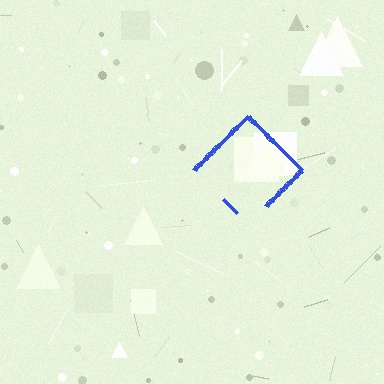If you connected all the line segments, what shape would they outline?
They would outline a diamond.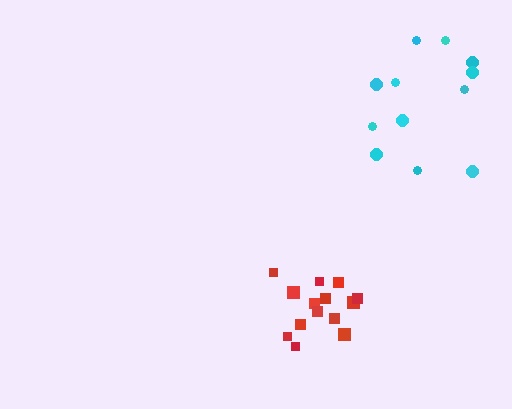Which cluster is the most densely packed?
Red.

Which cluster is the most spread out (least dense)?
Cyan.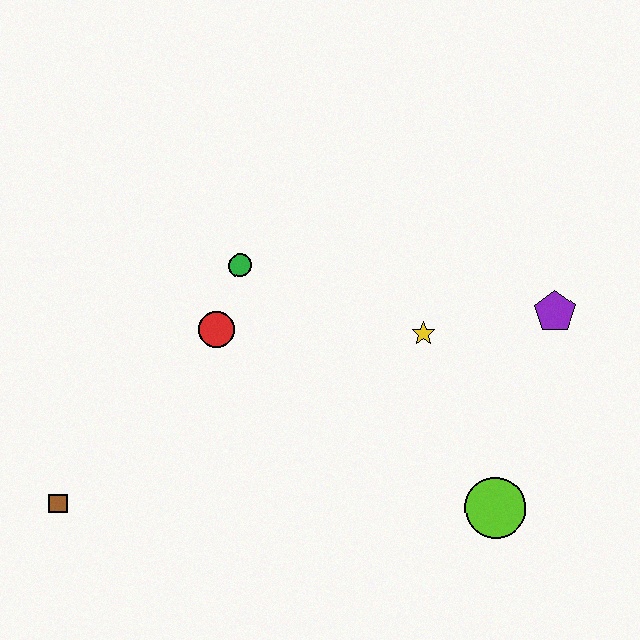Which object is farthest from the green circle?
The lime circle is farthest from the green circle.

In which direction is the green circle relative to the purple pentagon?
The green circle is to the left of the purple pentagon.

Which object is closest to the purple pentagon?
The yellow star is closest to the purple pentagon.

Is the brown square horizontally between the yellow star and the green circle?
No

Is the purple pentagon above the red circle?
Yes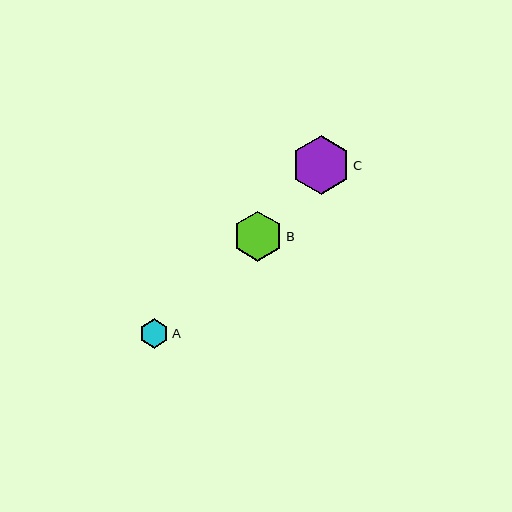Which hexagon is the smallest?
Hexagon A is the smallest with a size of approximately 29 pixels.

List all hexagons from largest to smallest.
From largest to smallest: C, B, A.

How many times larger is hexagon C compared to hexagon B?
Hexagon C is approximately 1.2 times the size of hexagon B.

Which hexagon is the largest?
Hexagon C is the largest with a size of approximately 59 pixels.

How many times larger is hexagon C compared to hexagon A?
Hexagon C is approximately 2.0 times the size of hexagon A.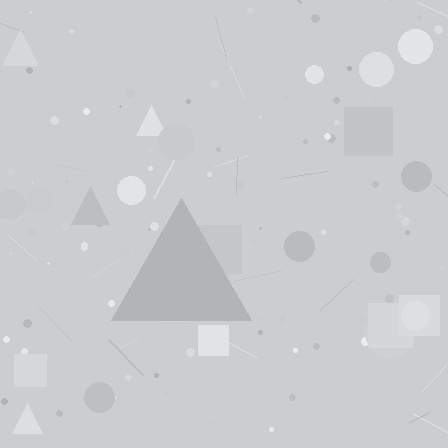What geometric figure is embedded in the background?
A triangle is embedded in the background.